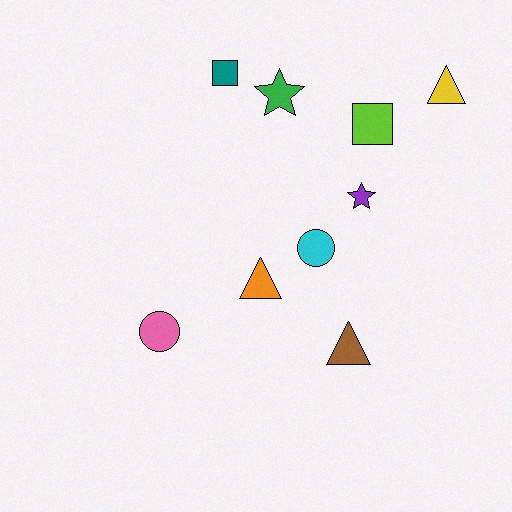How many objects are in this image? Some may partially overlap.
There are 9 objects.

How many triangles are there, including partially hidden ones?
There are 3 triangles.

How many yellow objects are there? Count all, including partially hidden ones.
There is 1 yellow object.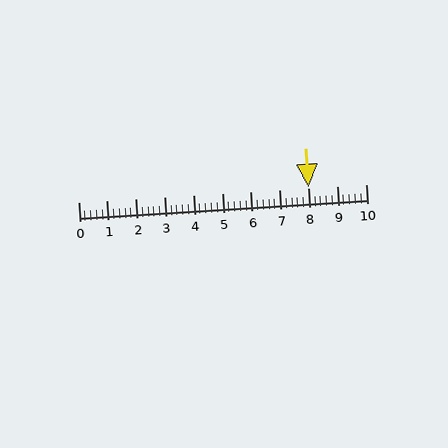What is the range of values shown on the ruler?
The ruler shows values from 0 to 10.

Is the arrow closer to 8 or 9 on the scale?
The arrow is closer to 8.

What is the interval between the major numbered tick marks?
The major tick marks are spaced 1 units apart.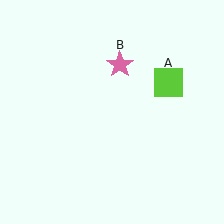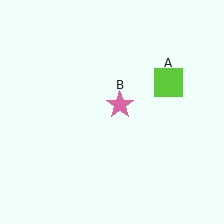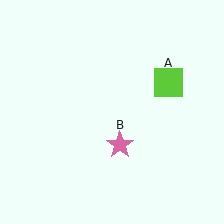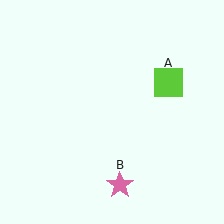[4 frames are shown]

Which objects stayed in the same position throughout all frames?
Lime square (object A) remained stationary.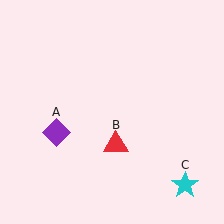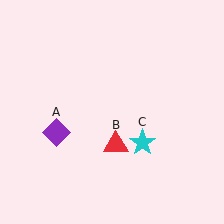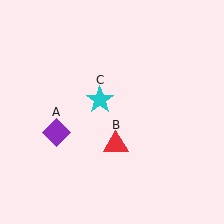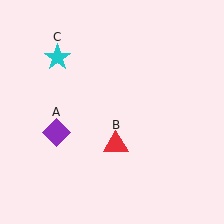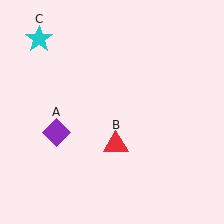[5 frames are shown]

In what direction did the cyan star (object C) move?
The cyan star (object C) moved up and to the left.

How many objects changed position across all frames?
1 object changed position: cyan star (object C).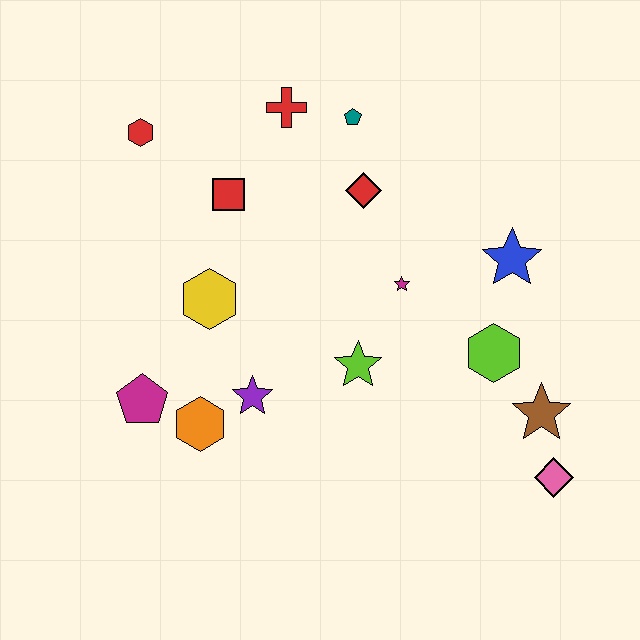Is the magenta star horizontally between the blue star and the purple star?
Yes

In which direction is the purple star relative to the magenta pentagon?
The purple star is to the right of the magenta pentagon.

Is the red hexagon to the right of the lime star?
No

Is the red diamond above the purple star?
Yes